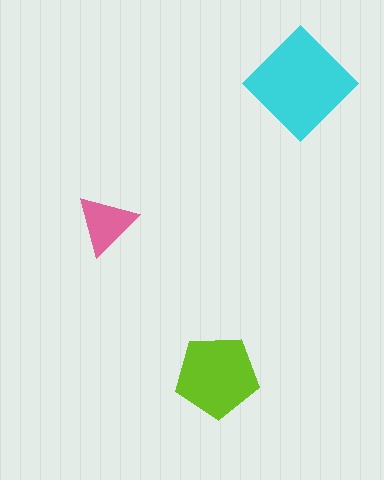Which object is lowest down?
The lime pentagon is bottommost.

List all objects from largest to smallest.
The cyan diamond, the lime pentagon, the pink triangle.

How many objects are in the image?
There are 3 objects in the image.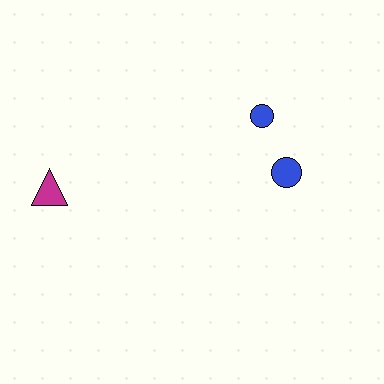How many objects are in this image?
There are 3 objects.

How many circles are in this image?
There are 2 circles.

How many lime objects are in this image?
There are no lime objects.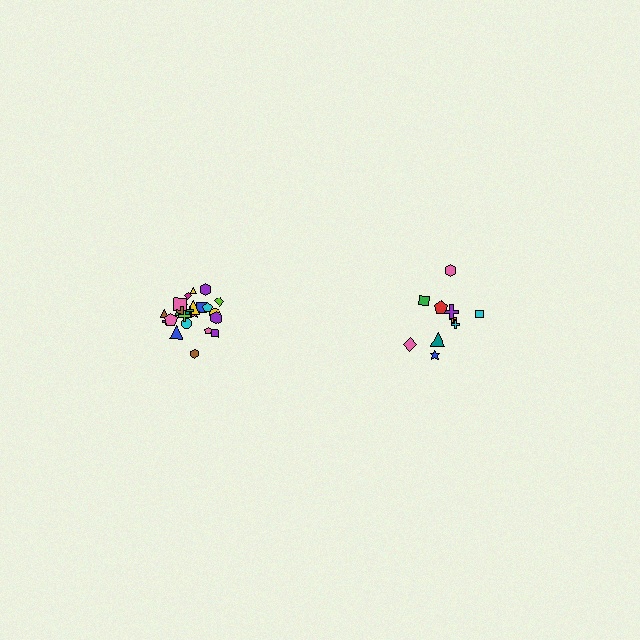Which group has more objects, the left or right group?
The left group.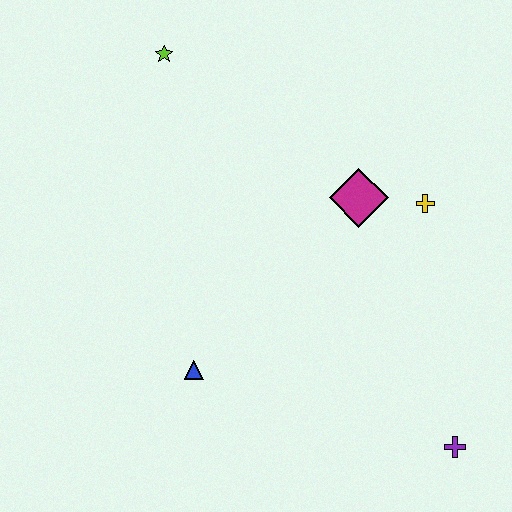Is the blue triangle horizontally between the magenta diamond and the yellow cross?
No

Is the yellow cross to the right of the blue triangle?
Yes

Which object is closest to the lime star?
The magenta diamond is closest to the lime star.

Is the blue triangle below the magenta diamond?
Yes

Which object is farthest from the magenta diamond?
The purple cross is farthest from the magenta diamond.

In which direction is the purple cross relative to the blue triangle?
The purple cross is to the right of the blue triangle.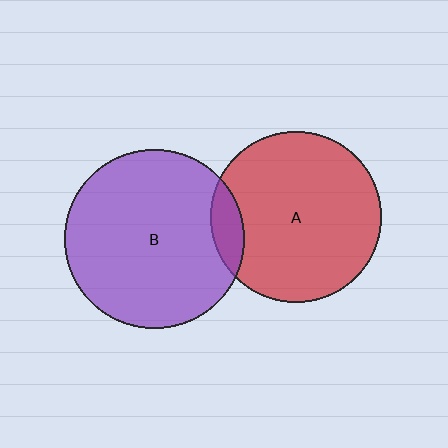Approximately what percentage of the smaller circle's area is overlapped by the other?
Approximately 10%.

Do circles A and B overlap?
Yes.